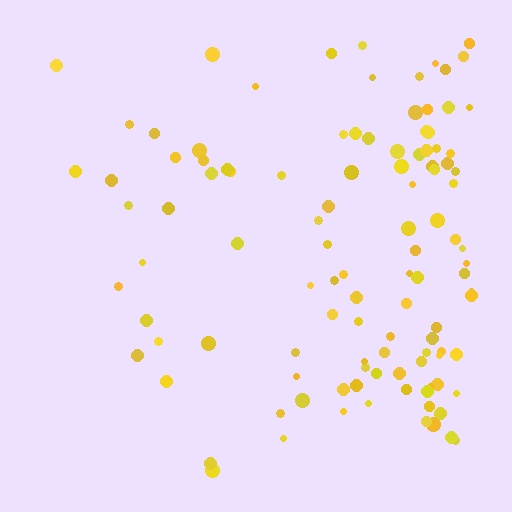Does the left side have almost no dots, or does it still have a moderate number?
Still a moderate number, just noticeably fewer than the right.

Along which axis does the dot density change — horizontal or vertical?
Horizontal.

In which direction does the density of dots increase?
From left to right, with the right side densest.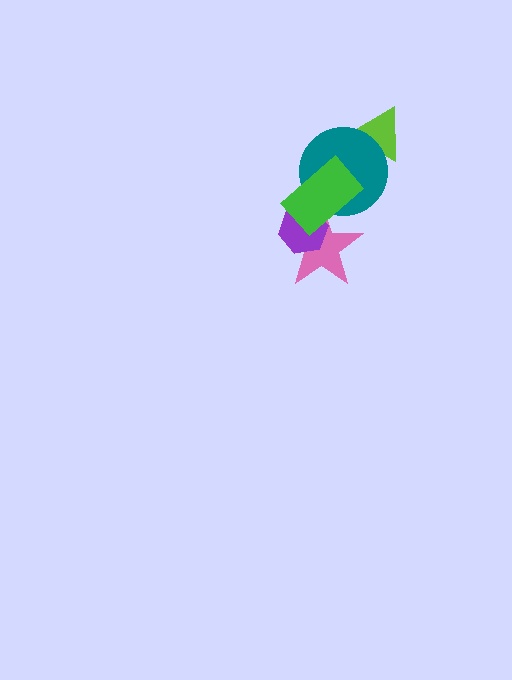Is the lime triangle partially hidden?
Yes, it is partially covered by another shape.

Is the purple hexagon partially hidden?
Yes, it is partially covered by another shape.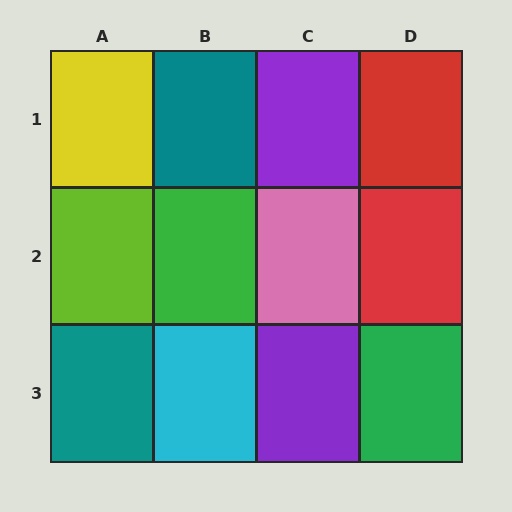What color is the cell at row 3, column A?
Teal.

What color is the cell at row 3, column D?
Green.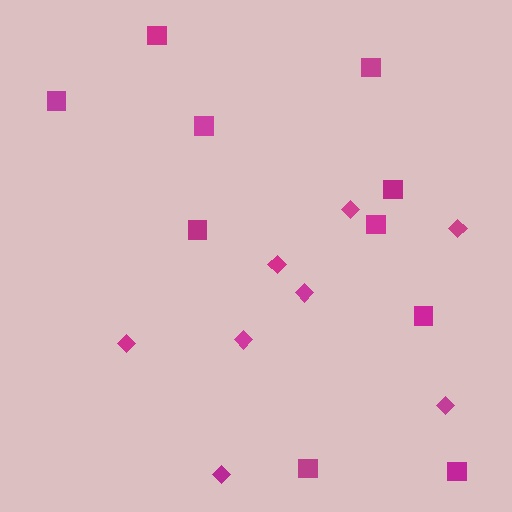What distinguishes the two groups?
There are 2 groups: one group of squares (10) and one group of diamonds (8).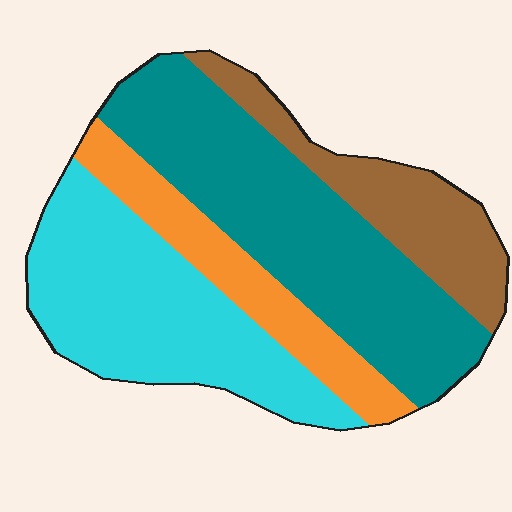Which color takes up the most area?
Teal, at roughly 35%.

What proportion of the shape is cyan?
Cyan takes up about one third (1/3) of the shape.